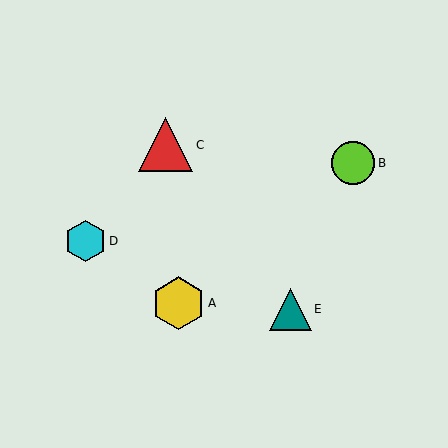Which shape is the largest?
The red triangle (labeled C) is the largest.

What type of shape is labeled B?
Shape B is a lime circle.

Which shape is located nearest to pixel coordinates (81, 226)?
The cyan hexagon (labeled D) at (85, 241) is nearest to that location.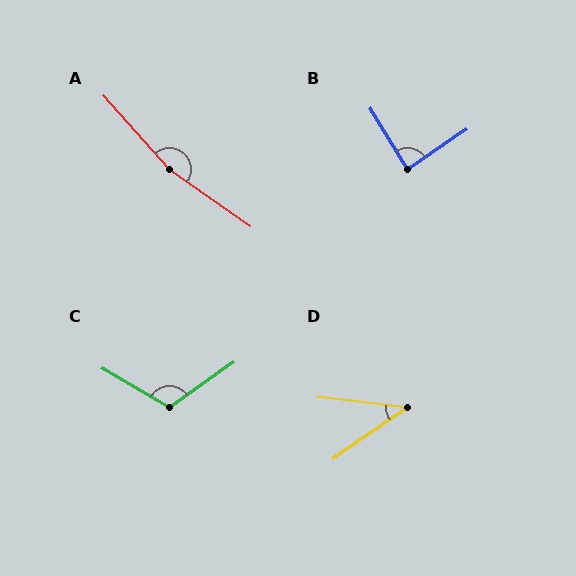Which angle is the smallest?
D, at approximately 42 degrees.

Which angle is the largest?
A, at approximately 167 degrees.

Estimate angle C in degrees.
Approximately 114 degrees.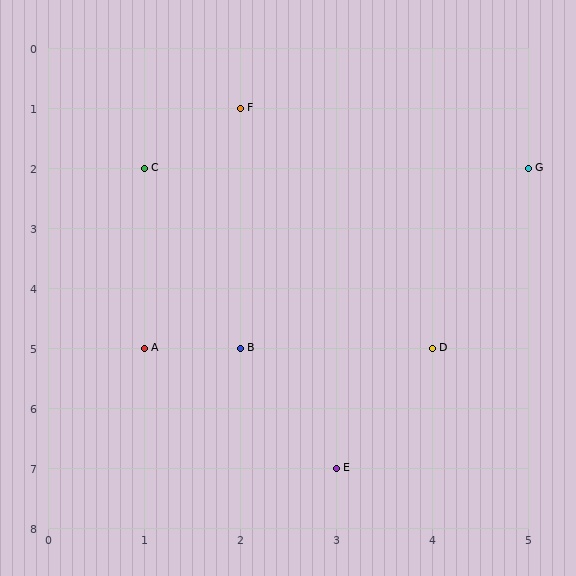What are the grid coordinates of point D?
Point D is at grid coordinates (4, 5).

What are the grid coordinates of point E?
Point E is at grid coordinates (3, 7).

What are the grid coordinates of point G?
Point G is at grid coordinates (5, 2).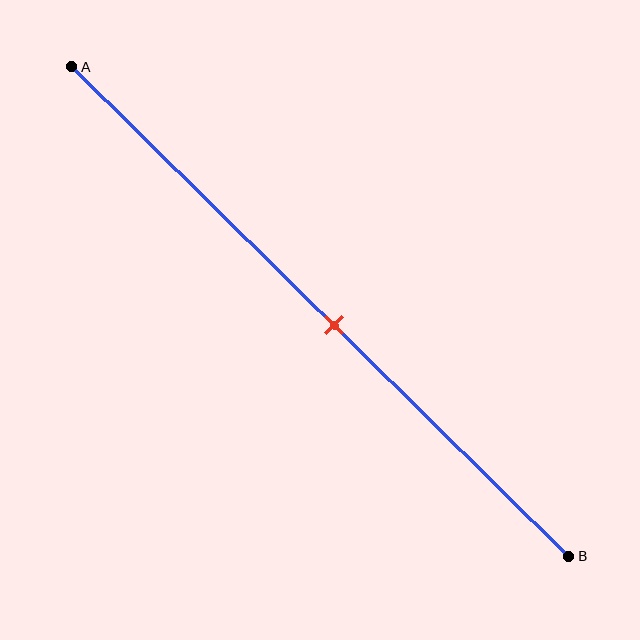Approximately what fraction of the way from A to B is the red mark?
The red mark is approximately 55% of the way from A to B.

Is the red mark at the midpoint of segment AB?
Yes, the mark is approximately at the midpoint.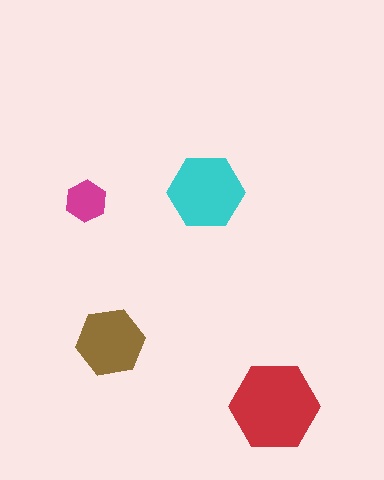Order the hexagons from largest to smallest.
the red one, the cyan one, the brown one, the magenta one.